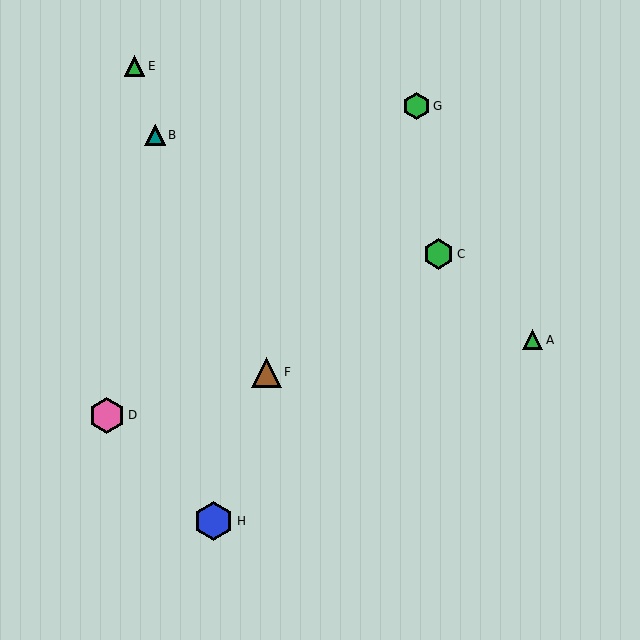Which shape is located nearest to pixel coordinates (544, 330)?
The green triangle (labeled A) at (533, 340) is nearest to that location.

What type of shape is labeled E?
Shape E is a green triangle.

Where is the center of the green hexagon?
The center of the green hexagon is at (439, 254).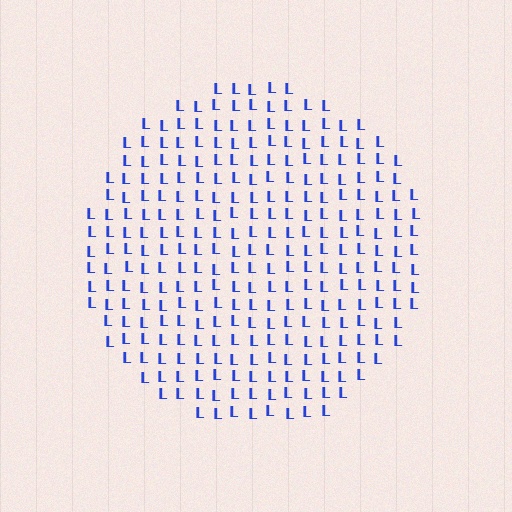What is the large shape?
The large shape is a circle.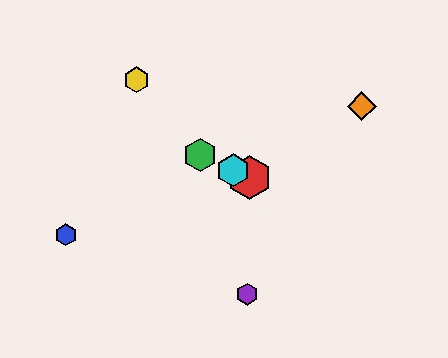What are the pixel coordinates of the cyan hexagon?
The cyan hexagon is at (233, 170).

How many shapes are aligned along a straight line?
3 shapes (the red hexagon, the green hexagon, the cyan hexagon) are aligned along a straight line.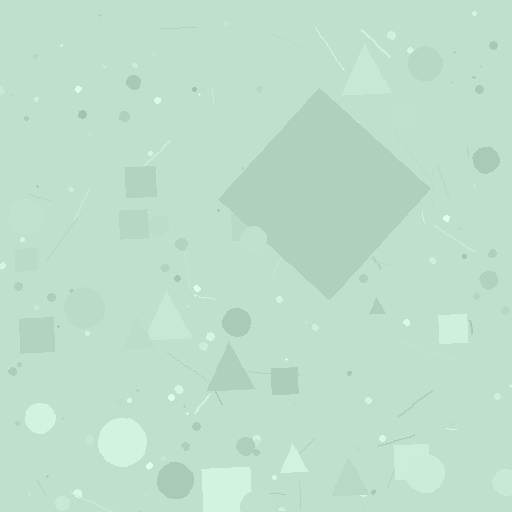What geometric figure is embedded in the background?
A diamond is embedded in the background.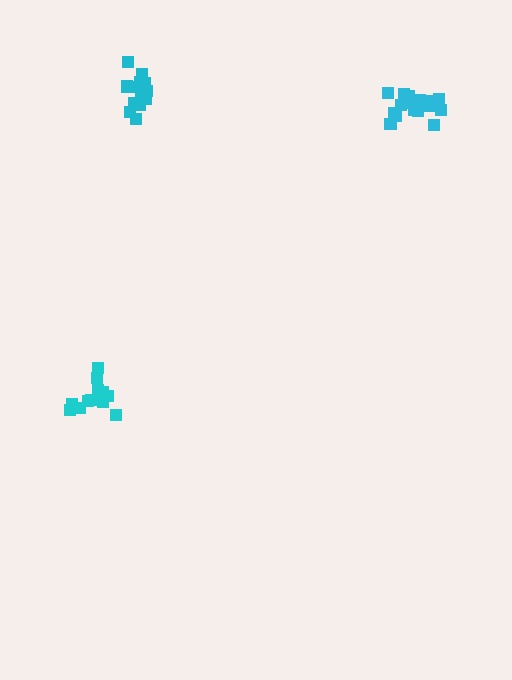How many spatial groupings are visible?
There are 3 spatial groupings.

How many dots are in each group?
Group 1: 12 dots, Group 2: 17 dots, Group 3: 14 dots (43 total).